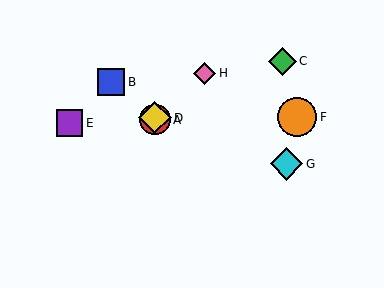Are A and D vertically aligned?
Yes, both are at x≈155.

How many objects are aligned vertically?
2 objects (A, D) are aligned vertically.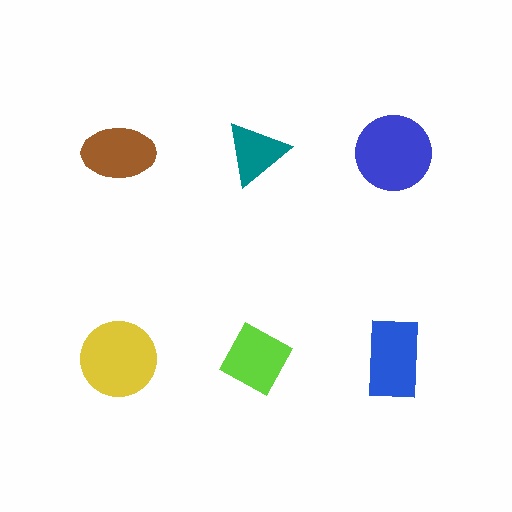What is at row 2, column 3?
A blue rectangle.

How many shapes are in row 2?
3 shapes.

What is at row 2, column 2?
A lime diamond.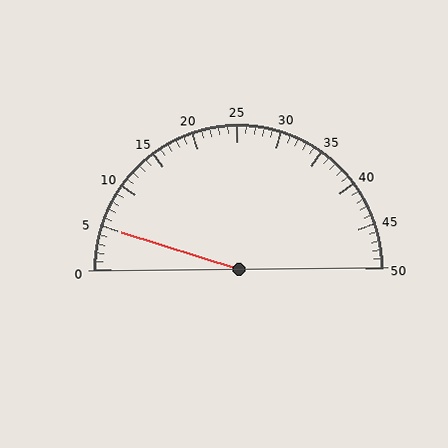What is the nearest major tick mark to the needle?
The nearest major tick mark is 5.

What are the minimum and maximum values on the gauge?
The gauge ranges from 0 to 50.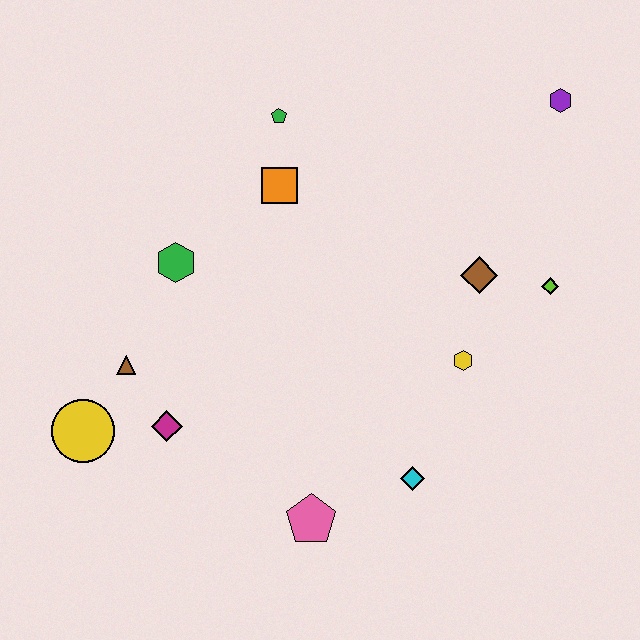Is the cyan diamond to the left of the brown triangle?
No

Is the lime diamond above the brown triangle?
Yes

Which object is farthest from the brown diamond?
The yellow circle is farthest from the brown diamond.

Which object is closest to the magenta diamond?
The brown triangle is closest to the magenta diamond.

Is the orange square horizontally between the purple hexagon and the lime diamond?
No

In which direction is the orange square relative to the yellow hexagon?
The orange square is to the left of the yellow hexagon.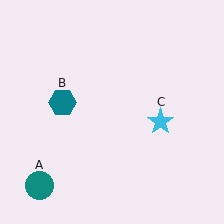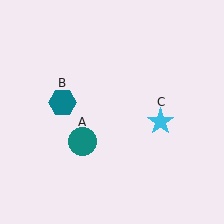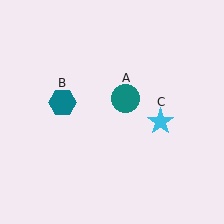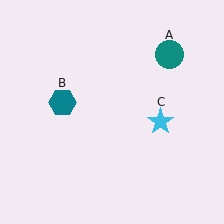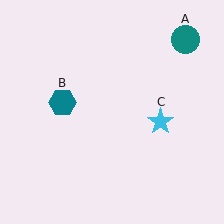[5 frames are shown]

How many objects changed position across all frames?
1 object changed position: teal circle (object A).